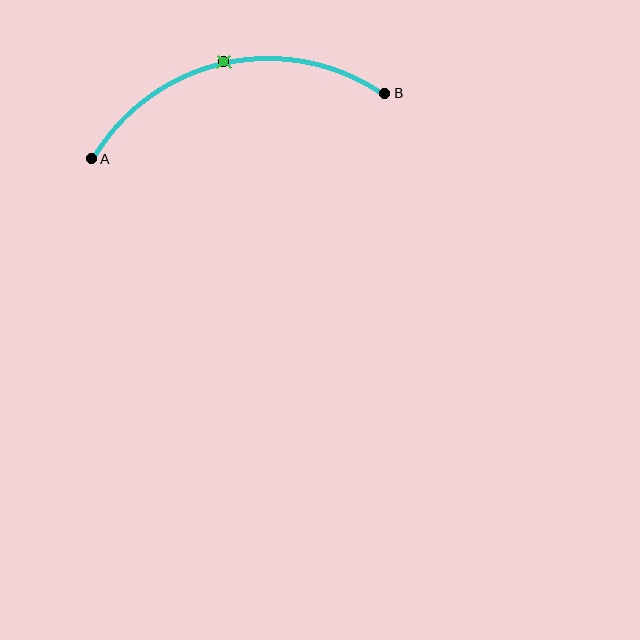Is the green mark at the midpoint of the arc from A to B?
Yes. The green mark lies on the arc at equal arc-length from both A and B — it is the arc midpoint.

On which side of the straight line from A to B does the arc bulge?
The arc bulges above the straight line connecting A and B.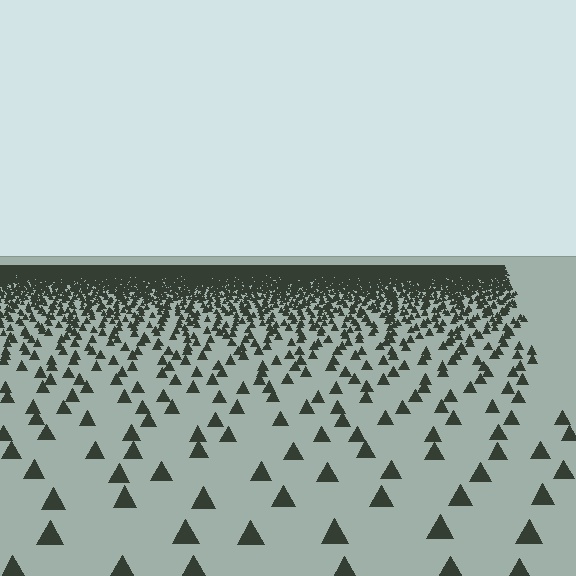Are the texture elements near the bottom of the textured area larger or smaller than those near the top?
Larger. Near the bottom, elements are closer to the viewer and appear at a bigger on-screen size.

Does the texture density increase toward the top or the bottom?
Density increases toward the top.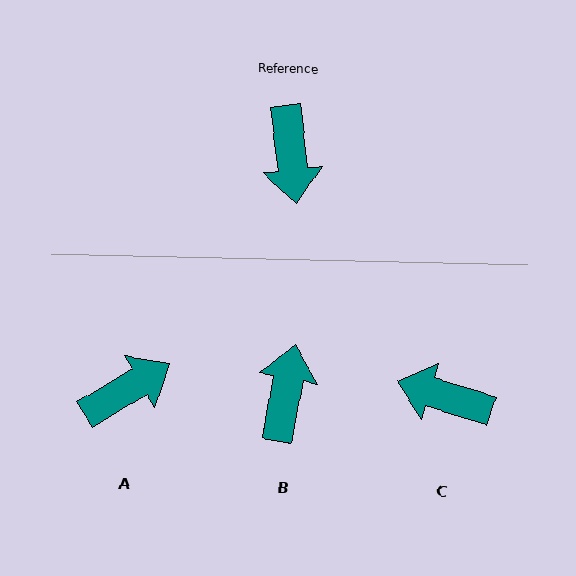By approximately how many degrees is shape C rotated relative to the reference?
Approximately 114 degrees clockwise.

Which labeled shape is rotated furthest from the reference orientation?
B, about 163 degrees away.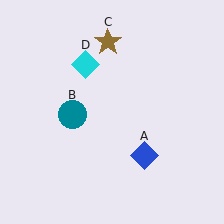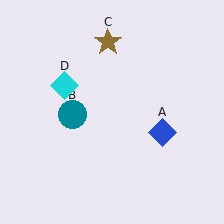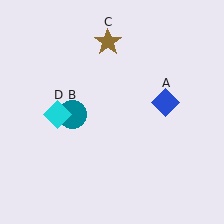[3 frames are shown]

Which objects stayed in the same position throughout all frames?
Teal circle (object B) and brown star (object C) remained stationary.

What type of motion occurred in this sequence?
The blue diamond (object A), cyan diamond (object D) rotated counterclockwise around the center of the scene.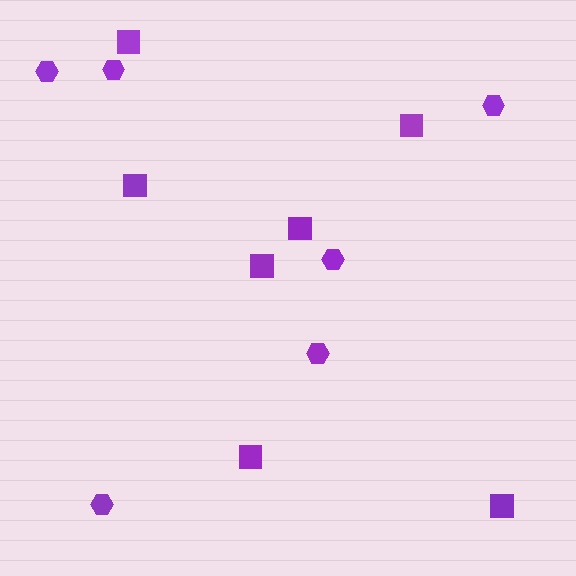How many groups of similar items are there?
There are 2 groups: one group of squares (7) and one group of hexagons (6).